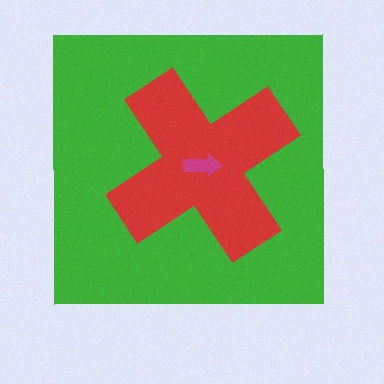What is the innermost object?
The magenta arrow.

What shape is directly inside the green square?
The red cross.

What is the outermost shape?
The green square.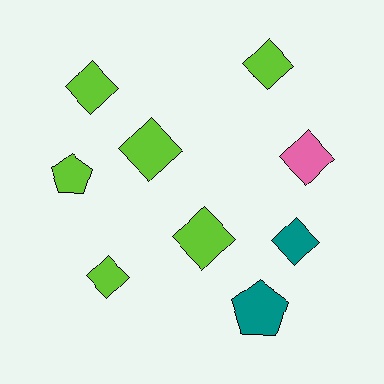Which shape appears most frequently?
Diamond, with 7 objects.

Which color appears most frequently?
Lime, with 6 objects.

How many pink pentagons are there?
There are no pink pentagons.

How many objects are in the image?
There are 9 objects.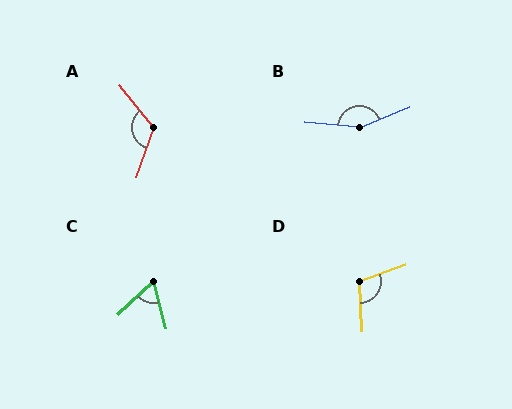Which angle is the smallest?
C, at approximately 62 degrees.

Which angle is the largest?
B, at approximately 154 degrees.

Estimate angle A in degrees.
Approximately 122 degrees.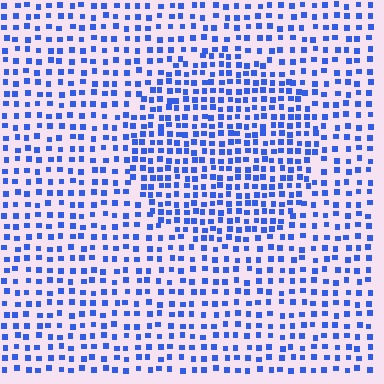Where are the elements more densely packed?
The elements are more densely packed inside the circle boundary.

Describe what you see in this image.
The image contains small blue elements arranged at two different densities. A circle-shaped region is visible where the elements are more densely packed than the surrounding area.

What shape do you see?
I see a circle.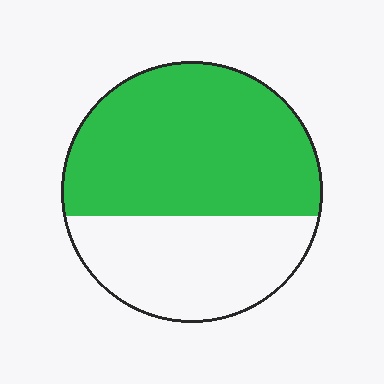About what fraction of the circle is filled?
About five eighths (5/8).